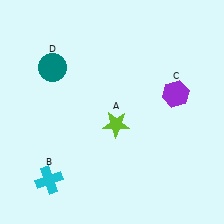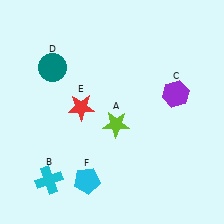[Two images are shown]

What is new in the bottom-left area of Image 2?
A cyan pentagon (F) was added in the bottom-left area of Image 2.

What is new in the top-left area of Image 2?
A red star (E) was added in the top-left area of Image 2.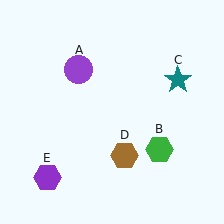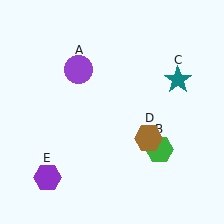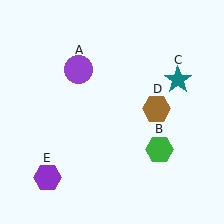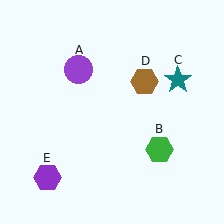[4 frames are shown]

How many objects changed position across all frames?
1 object changed position: brown hexagon (object D).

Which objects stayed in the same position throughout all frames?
Purple circle (object A) and green hexagon (object B) and teal star (object C) and purple hexagon (object E) remained stationary.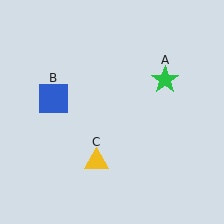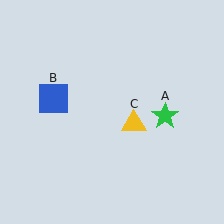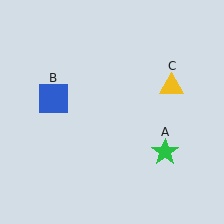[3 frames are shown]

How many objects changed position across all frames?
2 objects changed position: green star (object A), yellow triangle (object C).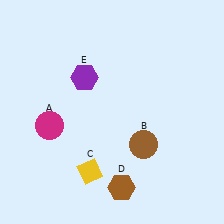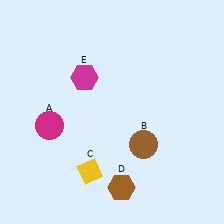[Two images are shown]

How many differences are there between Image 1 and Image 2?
There is 1 difference between the two images.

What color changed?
The hexagon (E) changed from purple in Image 1 to magenta in Image 2.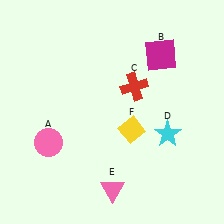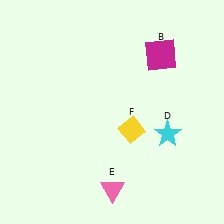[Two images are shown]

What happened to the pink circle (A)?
The pink circle (A) was removed in Image 2. It was in the bottom-left area of Image 1.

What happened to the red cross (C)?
The red cross (C) was removed in Image 2. It was in the top-right area of Image 1.